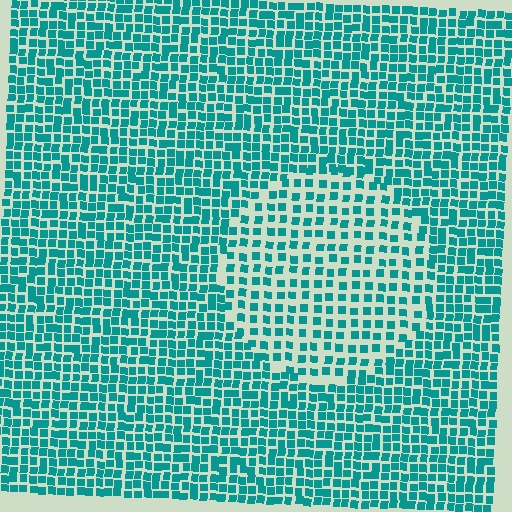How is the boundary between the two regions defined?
The boundary is defined by a change in element density (approximately 1.7x ratio). All elements are the same color, size, and shape.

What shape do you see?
I see a circle.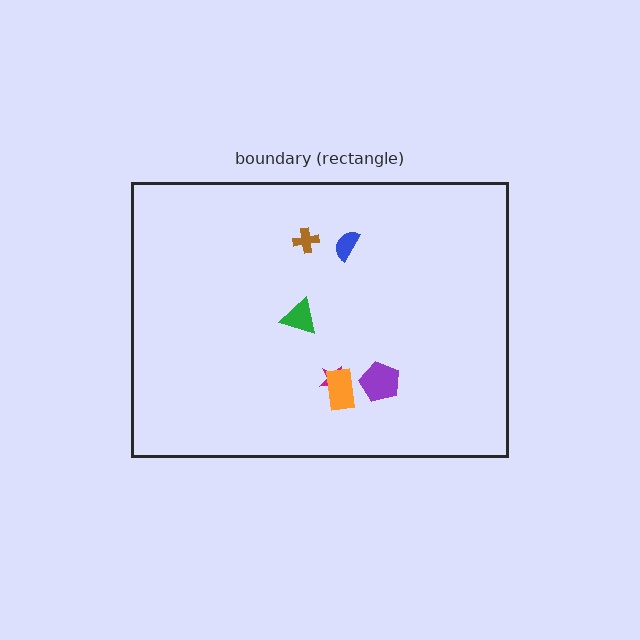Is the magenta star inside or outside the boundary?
Inside.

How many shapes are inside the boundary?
6 inside, 0 outside.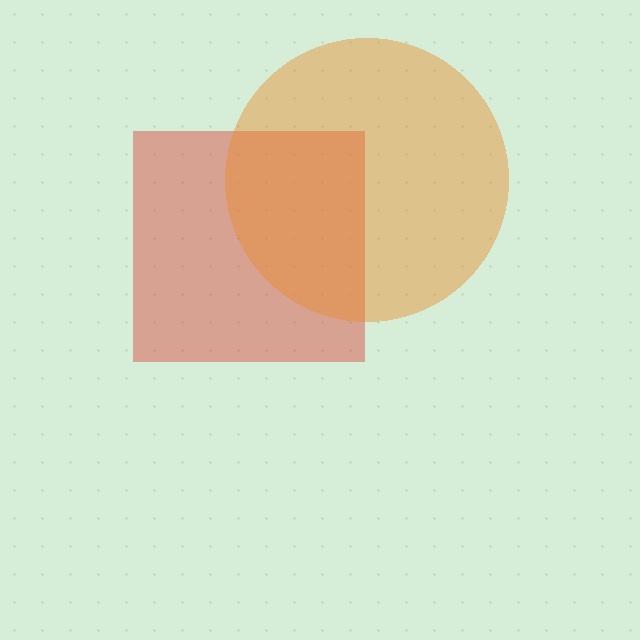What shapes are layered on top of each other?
The layered shapes are: a red square, an orange circle.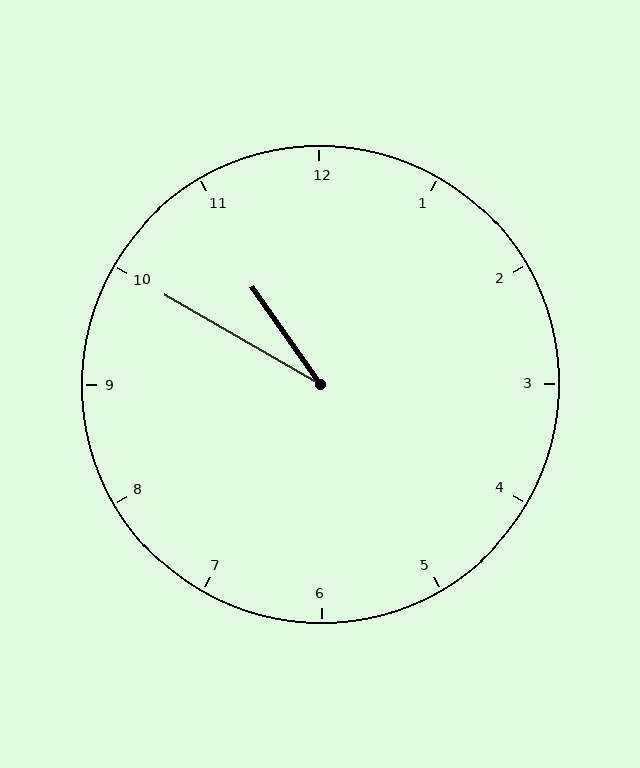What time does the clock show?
10:50.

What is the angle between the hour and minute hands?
Approximately 25 degrees.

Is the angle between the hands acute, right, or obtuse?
It is acute.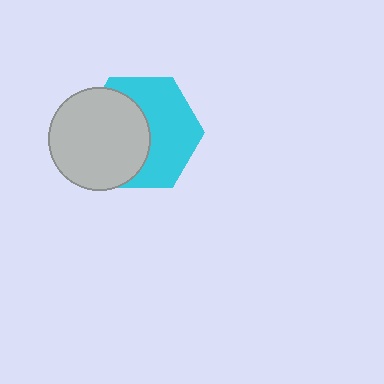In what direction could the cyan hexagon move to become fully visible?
The cyan hexagon could move right. That would shift it out from behind the light gray circle entirely.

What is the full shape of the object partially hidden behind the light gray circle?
The partially hidden object is a cyan hexagon.